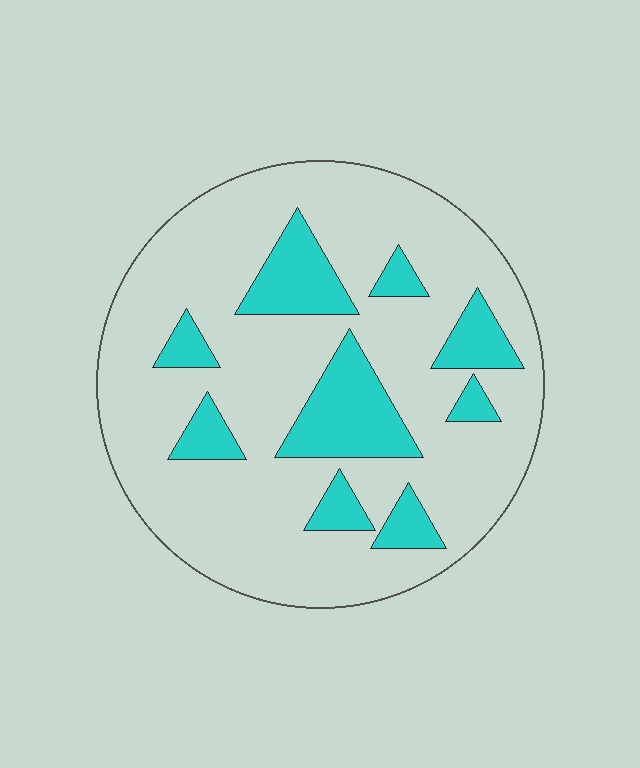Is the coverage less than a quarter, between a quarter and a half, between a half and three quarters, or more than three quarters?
Less than a quarter.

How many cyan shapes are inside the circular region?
9.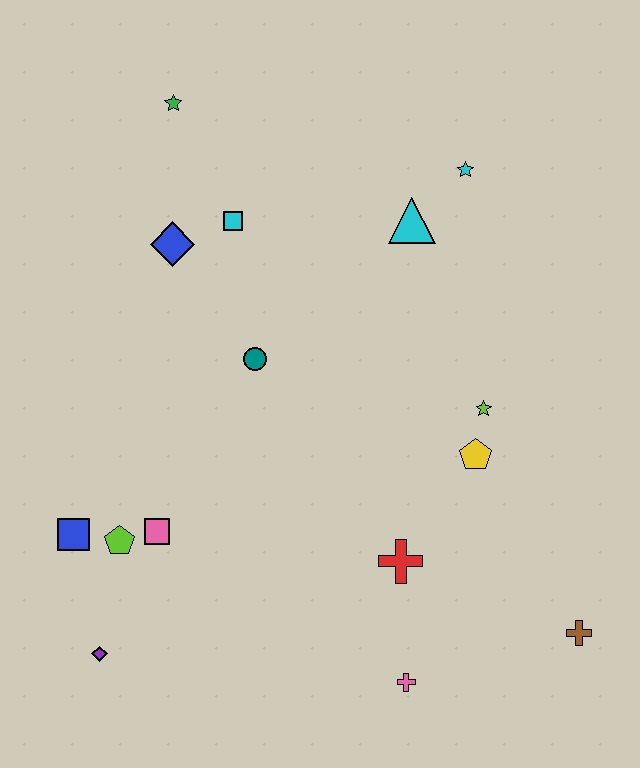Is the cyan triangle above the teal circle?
Yes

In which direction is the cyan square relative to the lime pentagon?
The cyan square is above the lime pentagon.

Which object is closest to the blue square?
The lime pentagon is closest to the blue square.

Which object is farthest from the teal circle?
The brown cross is farthest from the teal circle.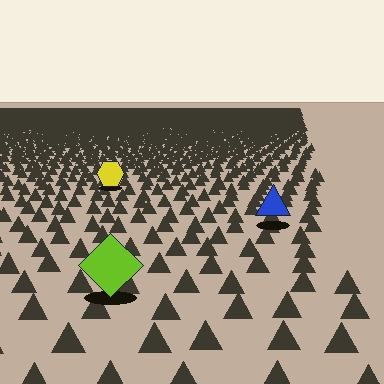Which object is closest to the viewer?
The lime diamond is closest. The texture marks near it are larger and more spread out.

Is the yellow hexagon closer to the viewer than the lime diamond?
No. The lime diamond is closer — you can tell from the texture gradient: the ground texture is coarser near it.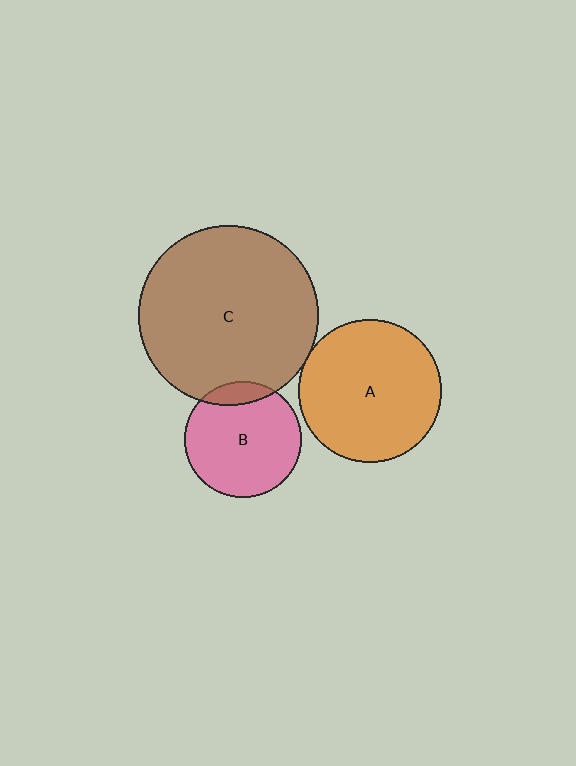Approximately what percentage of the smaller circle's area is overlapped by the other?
Approximately 5%.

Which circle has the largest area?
Circle C (brown).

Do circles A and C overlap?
Yes.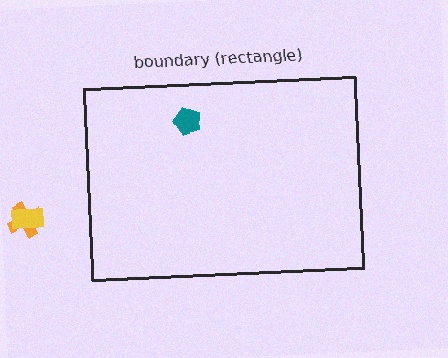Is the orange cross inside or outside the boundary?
Outside.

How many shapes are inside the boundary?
1 inside, 2 outside.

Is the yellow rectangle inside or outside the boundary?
Outside.